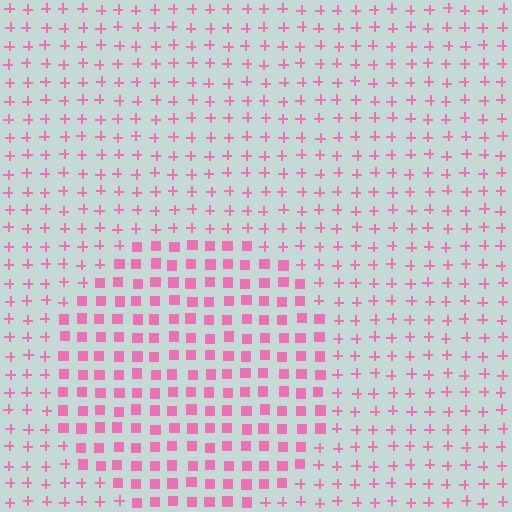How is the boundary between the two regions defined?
The boundary is defined by a change in element shape: squares inside vs. plus signs outside. All elements share the same color and spacing.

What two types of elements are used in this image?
The image uses squares inside the circle region and plus signs outside it.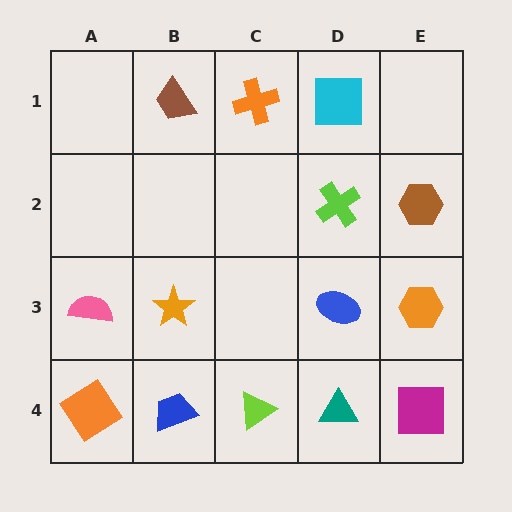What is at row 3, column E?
An orange hexagon.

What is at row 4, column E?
A magenta square.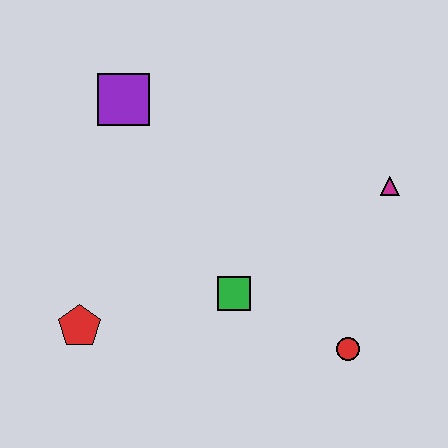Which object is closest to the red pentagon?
The green square is closest to the red pentagon.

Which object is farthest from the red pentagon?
The magenta triangle is farthest from the red pentagon.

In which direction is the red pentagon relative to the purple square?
The red pentagon is below the purple square.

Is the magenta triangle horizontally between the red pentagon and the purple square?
No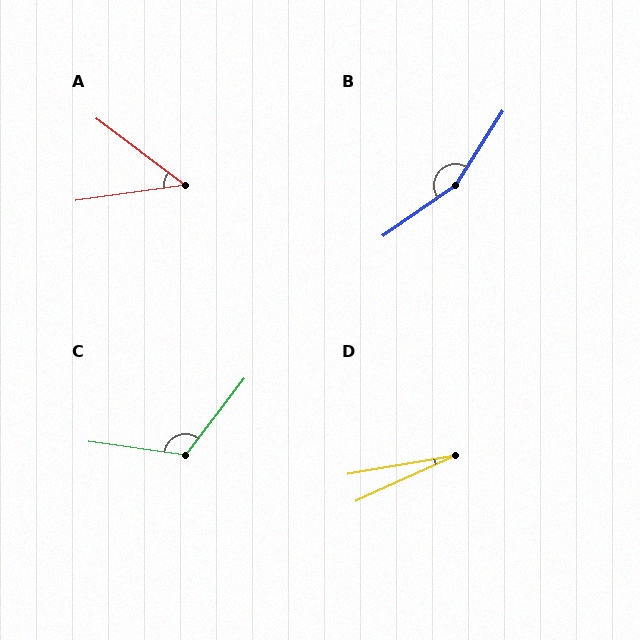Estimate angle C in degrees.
Approximately 119 degrees.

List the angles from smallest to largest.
D (15°), A (45°), C (119°), B (158°).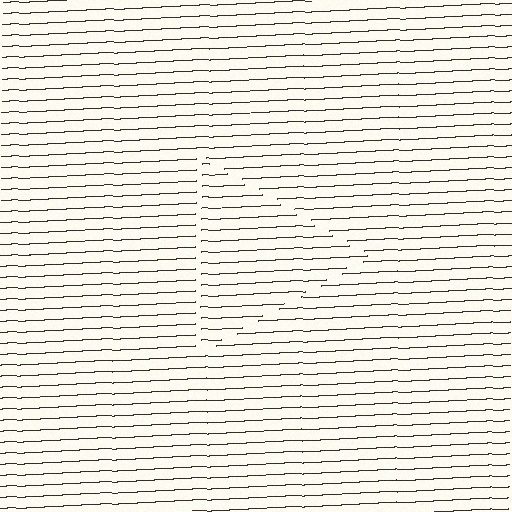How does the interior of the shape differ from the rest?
The interior of the shape contains the same grating, shifted by half a period — the contour is defined by the phase discontinuity where line-ends from the inner and outer gratings abut.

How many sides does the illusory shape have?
3 sides — the line-ends trace a triangle.